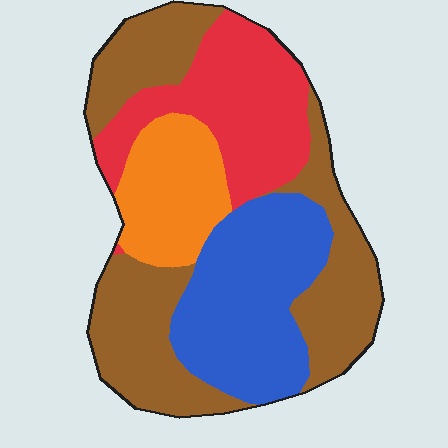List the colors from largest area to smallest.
From largest to smallest: brown, blue, red, orange.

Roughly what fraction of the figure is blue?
Blue takes up about one quarter (1/4) of the figure.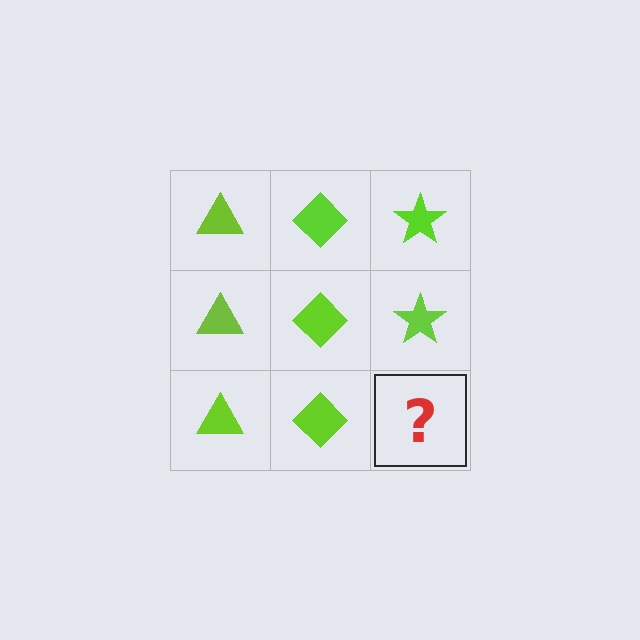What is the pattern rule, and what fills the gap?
The rule is that each column has a consistent shape. The gap should be filled with a lime star.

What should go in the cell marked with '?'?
The missing cell should contain a lime star.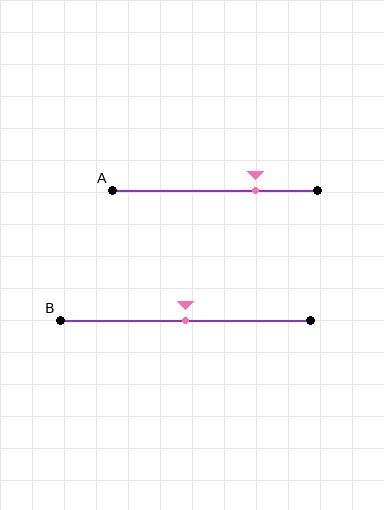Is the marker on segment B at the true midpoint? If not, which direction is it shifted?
Yes, the marker on segment B is at the true midpoint.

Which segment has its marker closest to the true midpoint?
Segment B has its marker closest to the true midpoint.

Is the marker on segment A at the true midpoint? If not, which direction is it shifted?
No, the marker on segment A is shifted to the right by about 20% of the segment length.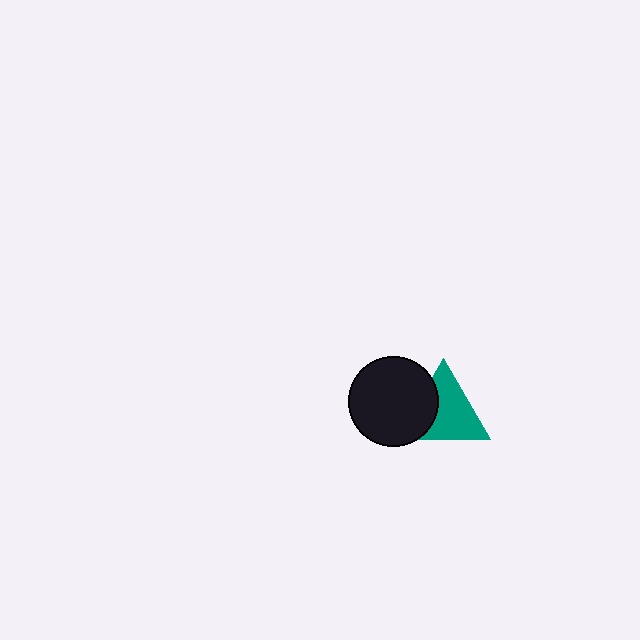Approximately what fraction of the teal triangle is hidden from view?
Roughly 33% of the teal triangle is hidden behind the black circle.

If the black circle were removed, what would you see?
You would see the complete teal triangle.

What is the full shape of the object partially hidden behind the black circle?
The partially hidden object is a teal triangle.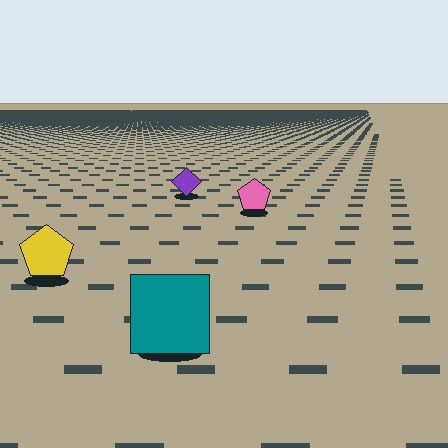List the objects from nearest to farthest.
From nearest to farthest: the teal square, the yellow pentagon, the pink pentagon, the purple diamond.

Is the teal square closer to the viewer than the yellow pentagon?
Yes. The teal square is closer — you can tell from the texture gradient: the ground texture is coarser near it.